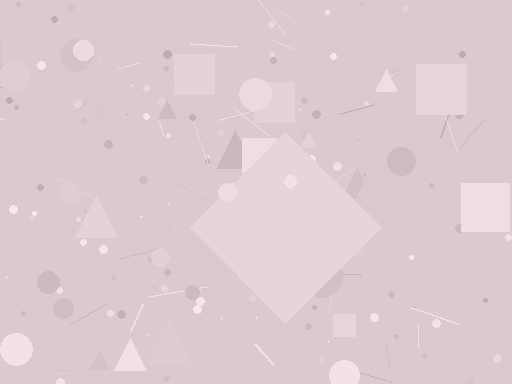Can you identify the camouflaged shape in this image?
The camouflaged shape is a diamond.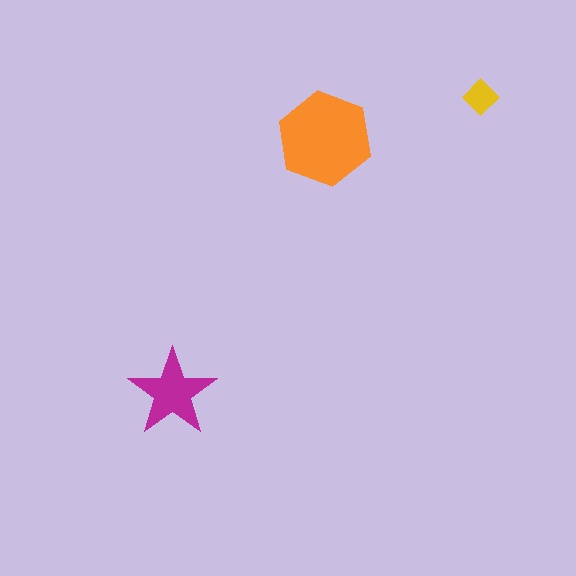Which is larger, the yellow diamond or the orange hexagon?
The orange hexagon.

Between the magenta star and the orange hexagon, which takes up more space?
The orange hexagon.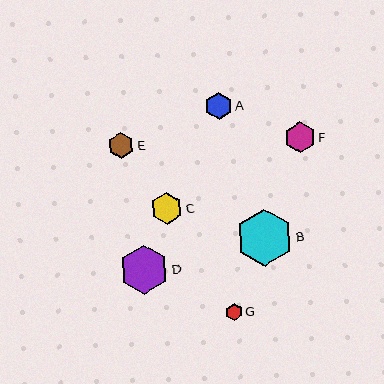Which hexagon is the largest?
Hexagon B is the largest with a size of approximately 56 pixels.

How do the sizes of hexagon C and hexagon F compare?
Hexagon C and hexagon F are approximately the same size.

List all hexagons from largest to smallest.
From largest to smallest: B, D, C, F, A, E, G.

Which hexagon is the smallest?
Hexagon G is the smallest with a size of approximately 17 pixels.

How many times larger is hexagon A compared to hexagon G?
Hexagon A is approximately 1.6 times the size of hexagon G.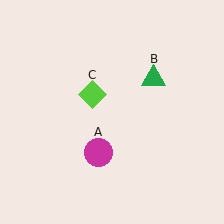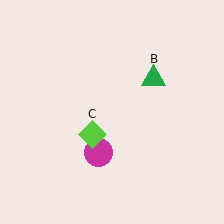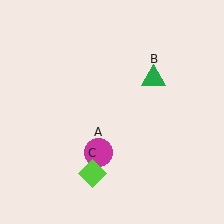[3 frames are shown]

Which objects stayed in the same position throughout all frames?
Magenta circle (object A) and green triangle (object B) remained stationary.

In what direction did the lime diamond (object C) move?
The lime diamond (object C) moved down.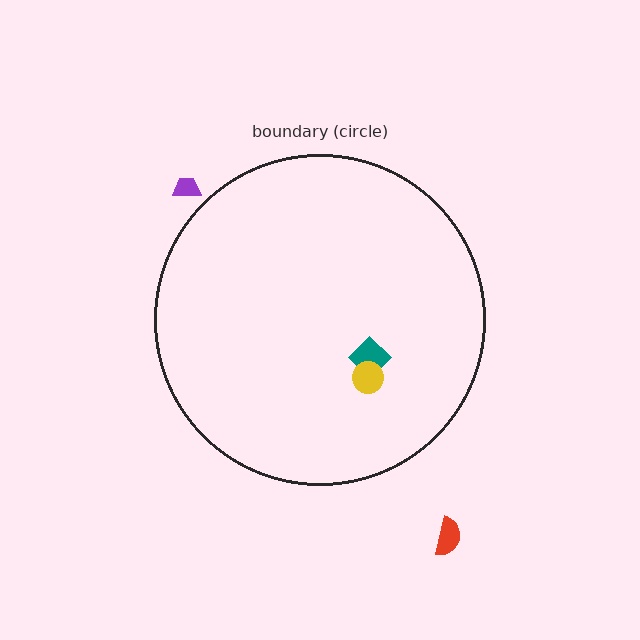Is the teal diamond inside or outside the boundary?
Inside.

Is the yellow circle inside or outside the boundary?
Inside.